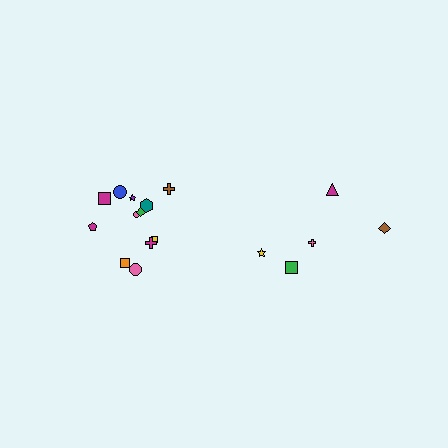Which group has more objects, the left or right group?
The left group.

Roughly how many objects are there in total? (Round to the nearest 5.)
Roughly 15 objects in total.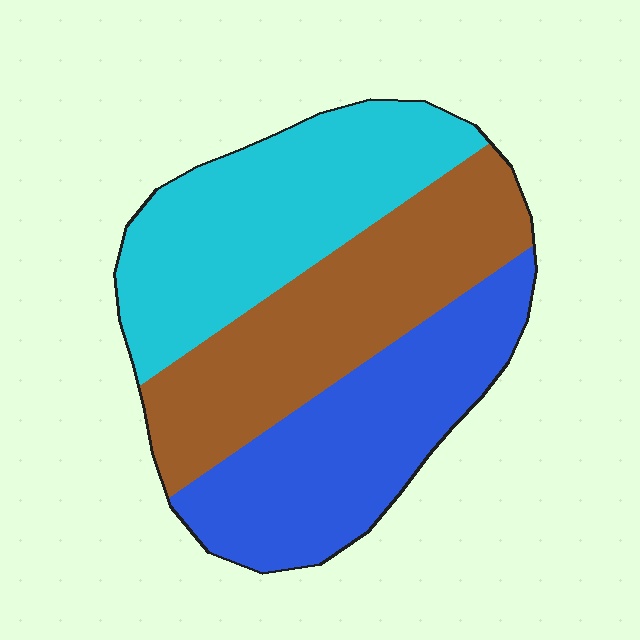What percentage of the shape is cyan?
Cyan covers around 35% of the shape.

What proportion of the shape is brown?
Brown covers around 35% of the shape.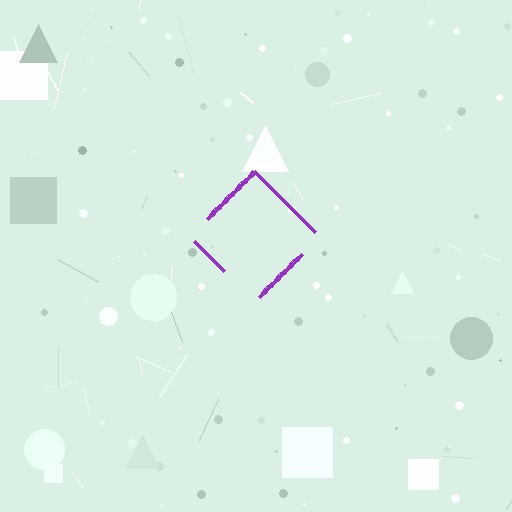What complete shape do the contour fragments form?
The contour fragments form a diamond.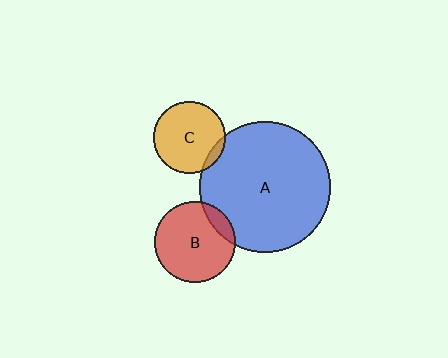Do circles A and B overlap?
Yes.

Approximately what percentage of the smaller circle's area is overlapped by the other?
Approximately 10%.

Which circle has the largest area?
Circle A (blue).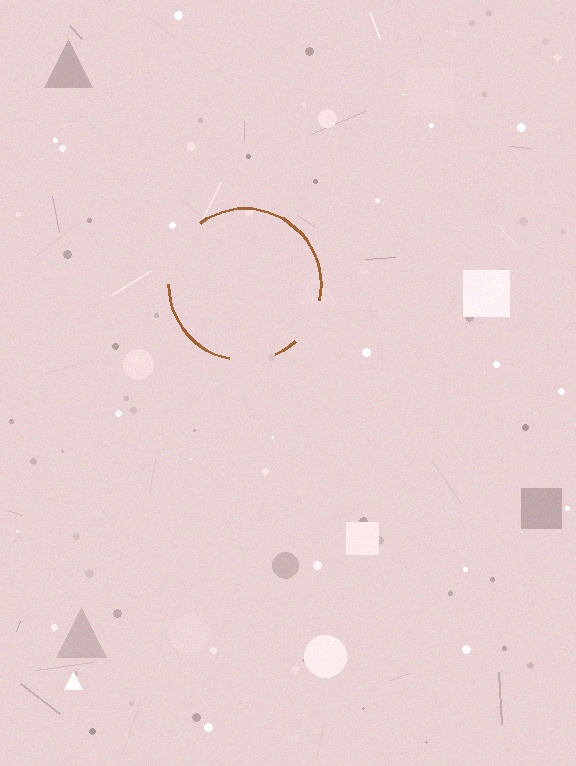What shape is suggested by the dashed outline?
The dashed outline suggests a circle.